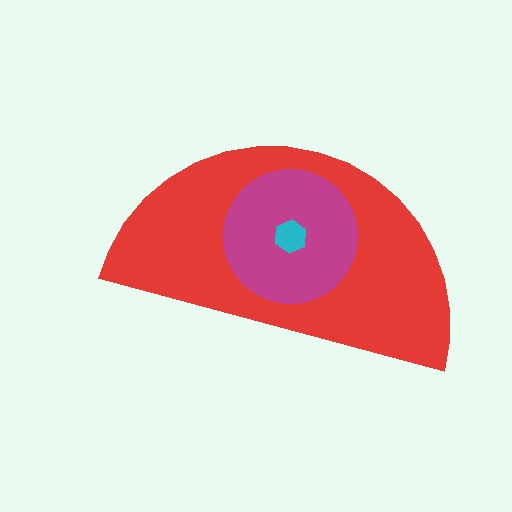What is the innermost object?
The cyan hexagon.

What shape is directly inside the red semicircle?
The magenta circle.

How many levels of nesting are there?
3.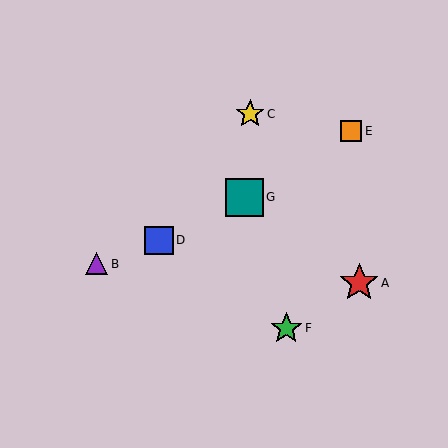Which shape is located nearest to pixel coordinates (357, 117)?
The orange square (labeled E) at (351, 131) is nearest to that location.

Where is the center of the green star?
The center of the green star is at (286, 328).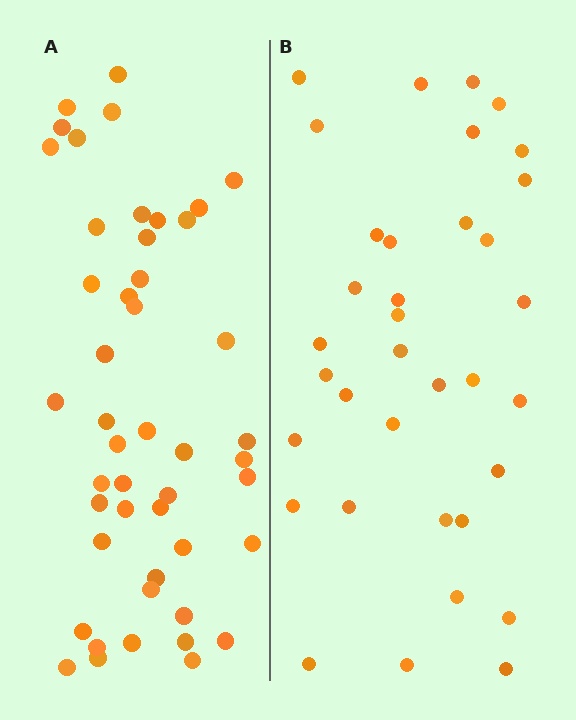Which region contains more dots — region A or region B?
Region A (the left region) has more dots.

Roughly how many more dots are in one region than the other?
Region A has roughly 12 or so more dots than region B.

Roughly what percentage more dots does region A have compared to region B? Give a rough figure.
About 35% more.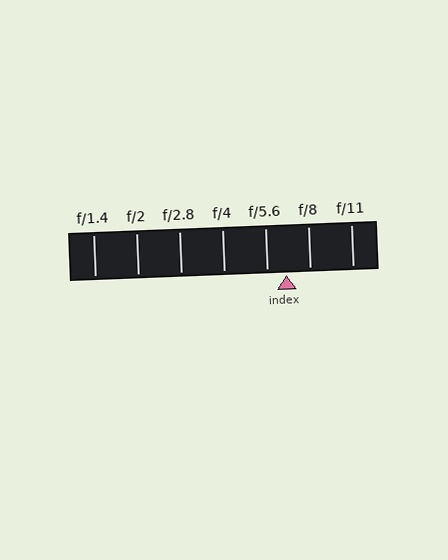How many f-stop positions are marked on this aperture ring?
There are 7 f-stop positions marked.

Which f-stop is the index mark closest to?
The index mark is closest to f/5.6.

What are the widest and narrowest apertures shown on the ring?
The widest aperture shown is f/1.4 and the narrowest is f/11.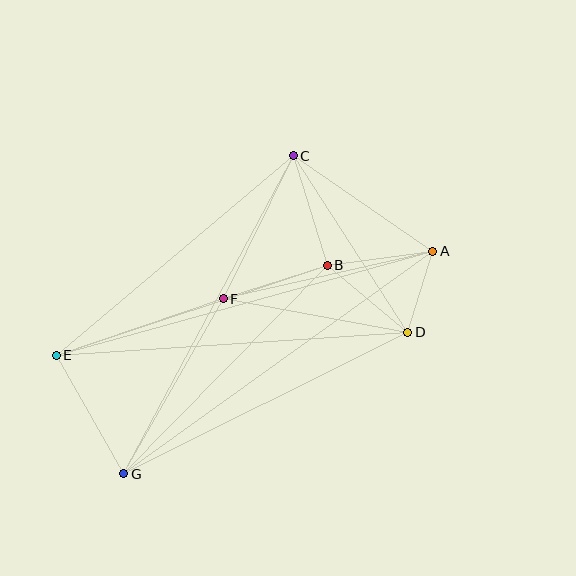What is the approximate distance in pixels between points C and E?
The distance between C and E is approximately 310 pixels.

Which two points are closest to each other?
Points A and D are closest to each other.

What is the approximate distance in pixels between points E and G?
The distance between E and G is approximately 137 pixels.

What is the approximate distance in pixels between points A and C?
The distance between A and C is approximately 169 pixels.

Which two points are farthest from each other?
Points A and E are farthest from each other.